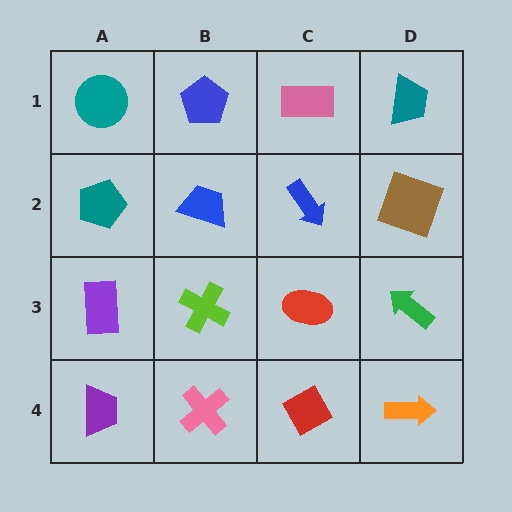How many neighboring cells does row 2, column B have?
4.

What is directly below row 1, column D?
A brown square.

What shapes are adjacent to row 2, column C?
A pink rectangle (row 1, column C), a red ellipse (row 3, column C), a blue trapezoid (row 2, column B), a brown square (row 2, column D).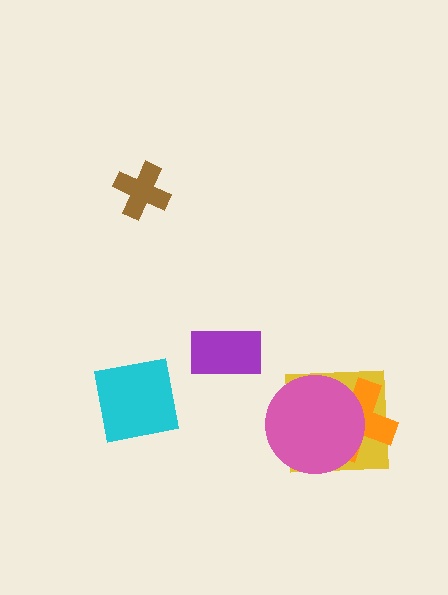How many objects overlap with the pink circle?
2 objects overlap with the pink circle.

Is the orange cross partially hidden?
Yes, it is partially covered by another shape.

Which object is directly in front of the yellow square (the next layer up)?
The orange cross is directly in front of the yellow square.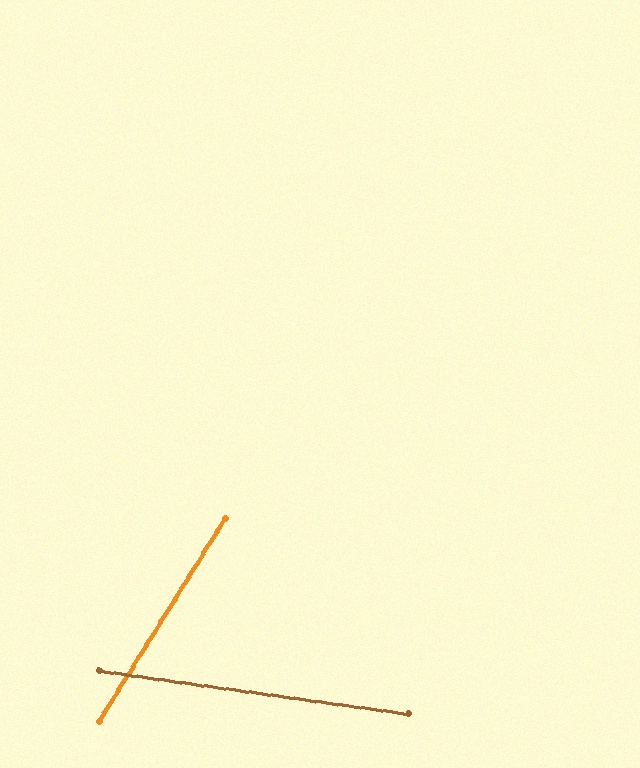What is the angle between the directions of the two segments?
Approximately 66 degrees.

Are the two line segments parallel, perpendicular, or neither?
Neither parallel nor perpendicular — they differ by about 66°.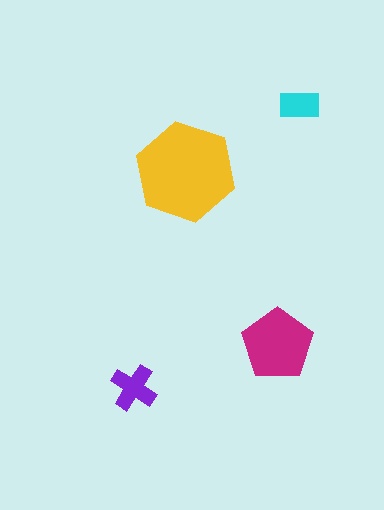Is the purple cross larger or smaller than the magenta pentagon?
Smaller.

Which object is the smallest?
The cyan rectangle.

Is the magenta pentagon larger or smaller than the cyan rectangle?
Larger.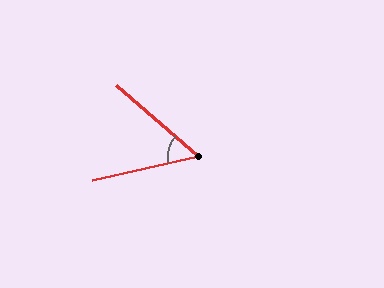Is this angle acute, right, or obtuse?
It is acute.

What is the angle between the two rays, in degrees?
Approximately 54 degrees.